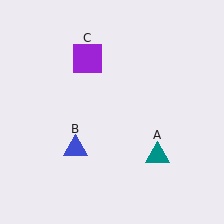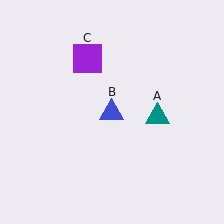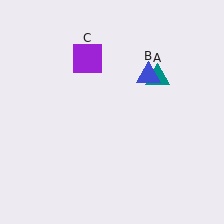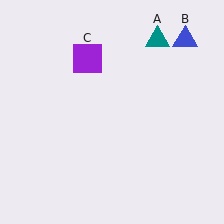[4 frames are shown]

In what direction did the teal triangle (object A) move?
The teal triangle (object A) moved up.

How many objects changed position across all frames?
2 objects changed position: teal triangle (object A), blue triangle (object B).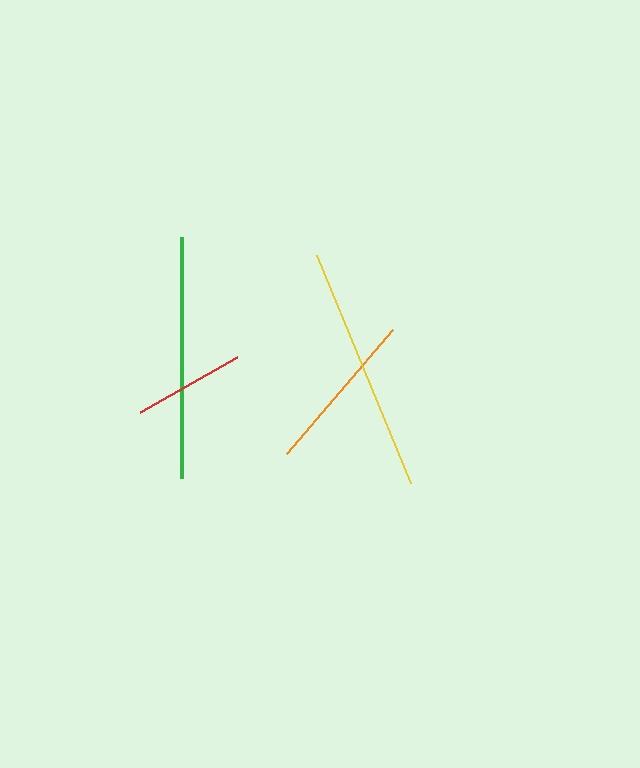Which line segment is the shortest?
The red line is the shortest at approximately 112 pixels.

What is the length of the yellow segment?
The yellow segment is approximately 246 pixels long.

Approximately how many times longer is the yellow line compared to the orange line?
The yellow line is approximately 1.5 times the length of the orange line.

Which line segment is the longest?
The yellow line is the longest at approximately 246 pixels.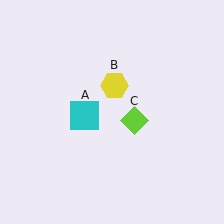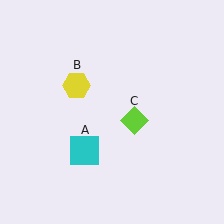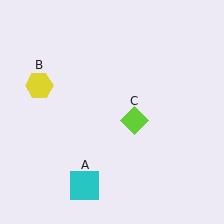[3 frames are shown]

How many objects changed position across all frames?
2 objects changed position: cyan square (object A), yellow hexagon (object B).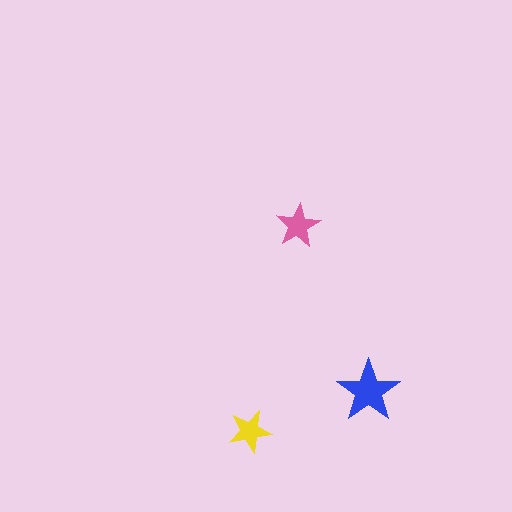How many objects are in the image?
There are 3 objects in the image.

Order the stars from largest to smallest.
the blue one, the pink one, the yellow one.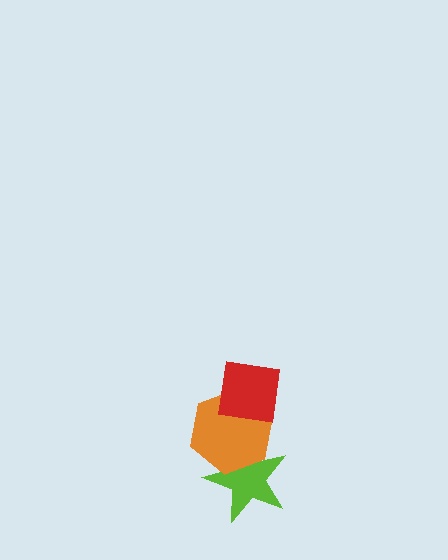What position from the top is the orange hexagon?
The orange hexagon is 2nd from the top.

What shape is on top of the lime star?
The orange hexagon is on top of the lime star.